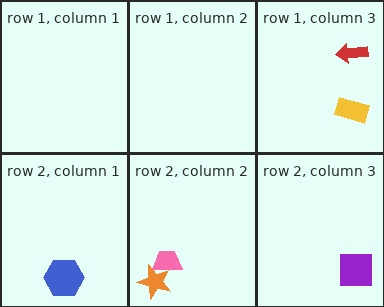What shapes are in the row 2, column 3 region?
The purple square.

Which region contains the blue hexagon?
The row 2, column 1 region.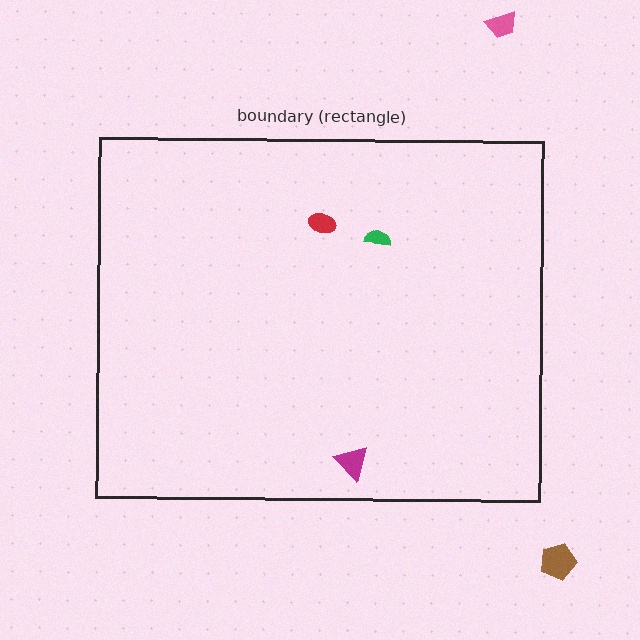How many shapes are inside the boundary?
3 inside, 2 outside.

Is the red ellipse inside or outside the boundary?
Inside.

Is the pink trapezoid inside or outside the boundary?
Outside.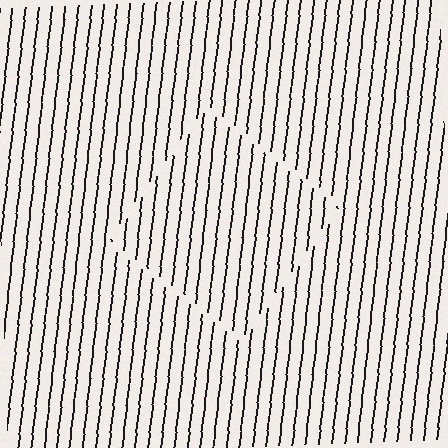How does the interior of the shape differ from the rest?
The interior of the shape contains the same grating, shifted by half a period — the contour is defined by the phase discontinuity where line-ends from the inner and outer gratings abut.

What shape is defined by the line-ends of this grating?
An illusory square. The interior of the shape contains the same grating, shifted by half a period — the contour is defined by the phase discontinuity where line-ends from the inner and outer gratings abut.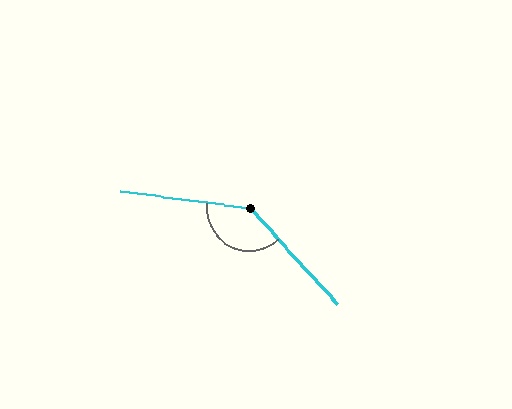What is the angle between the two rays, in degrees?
Approximately 140 degrees.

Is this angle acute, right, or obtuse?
It is obtuse.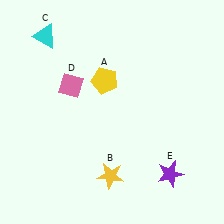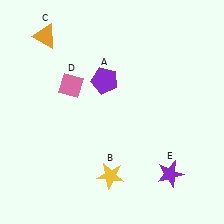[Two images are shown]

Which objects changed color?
A changed from yellow to purple. C changed from cyan to orange.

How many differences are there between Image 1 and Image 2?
There are 2 differences between the two images.